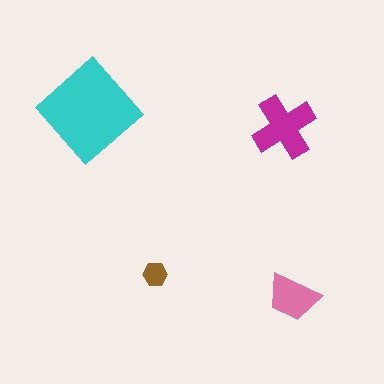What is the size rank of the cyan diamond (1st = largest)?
1st.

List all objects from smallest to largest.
The brown hexagon, the pink trapezoid, the magenta cross, the cyan diamond.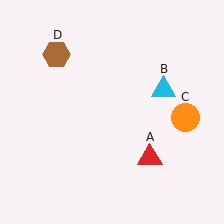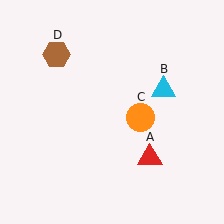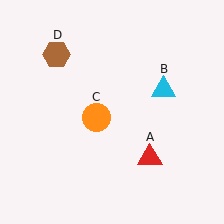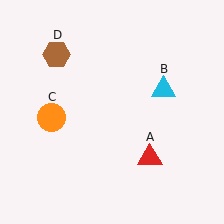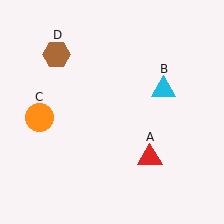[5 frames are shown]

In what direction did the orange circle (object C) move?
The orange circle (object C) moved left.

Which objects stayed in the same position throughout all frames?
Red triangle (object A) and cyan triangle (object B) and brown hexagon (object D) remained stationary.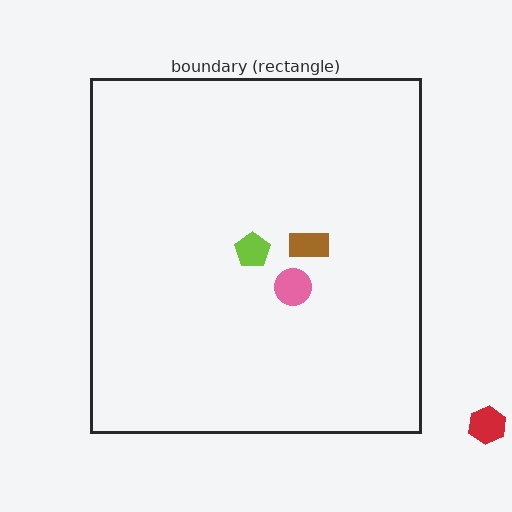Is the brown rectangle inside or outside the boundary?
Inside.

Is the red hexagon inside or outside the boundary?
Outside.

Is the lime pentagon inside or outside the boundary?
Inside.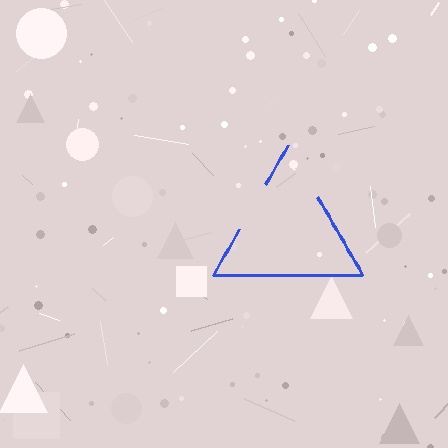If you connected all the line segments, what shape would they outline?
They would outline a triangle.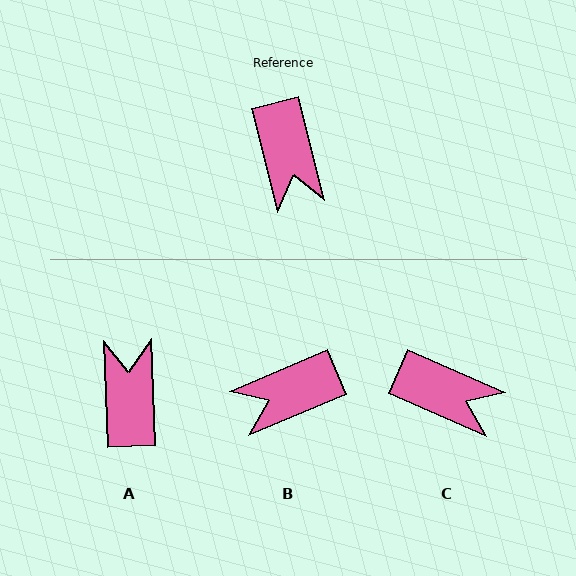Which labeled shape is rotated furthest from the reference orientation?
A, about 168 degrees away.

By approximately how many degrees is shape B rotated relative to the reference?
Approximately 82 degrees clockwise.